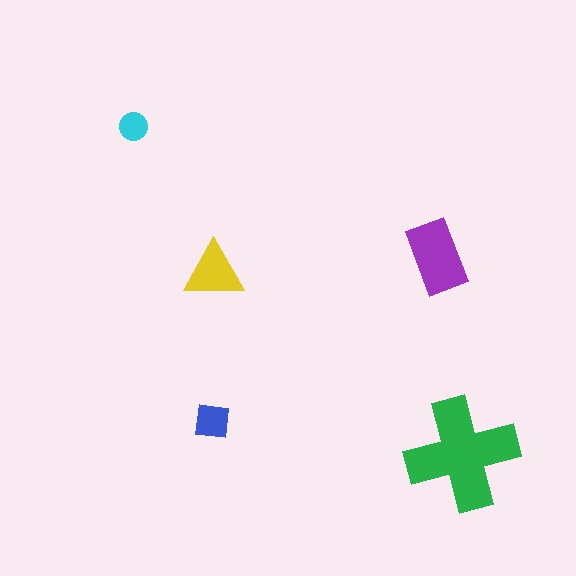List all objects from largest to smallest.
The green cross, the purple rectangle, the yellow triangle, the blue square, the cyan circle.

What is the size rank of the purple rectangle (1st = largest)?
2nd.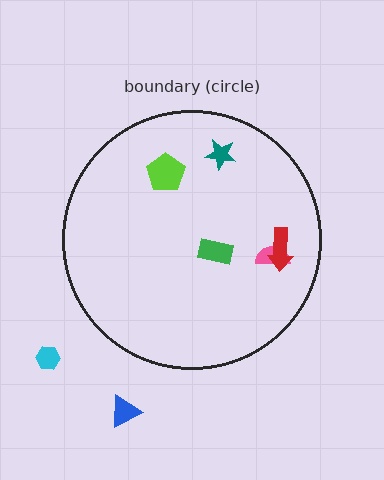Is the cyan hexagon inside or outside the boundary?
Outside.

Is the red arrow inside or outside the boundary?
Inside.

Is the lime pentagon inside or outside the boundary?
Inside.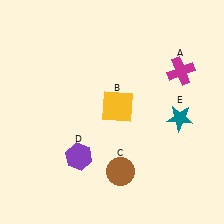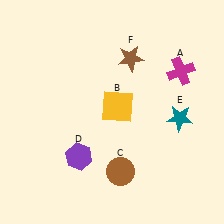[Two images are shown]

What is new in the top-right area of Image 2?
A brown star (F) was added in the top-right area of Image 2.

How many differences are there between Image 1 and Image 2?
There is 1 difference between the two images.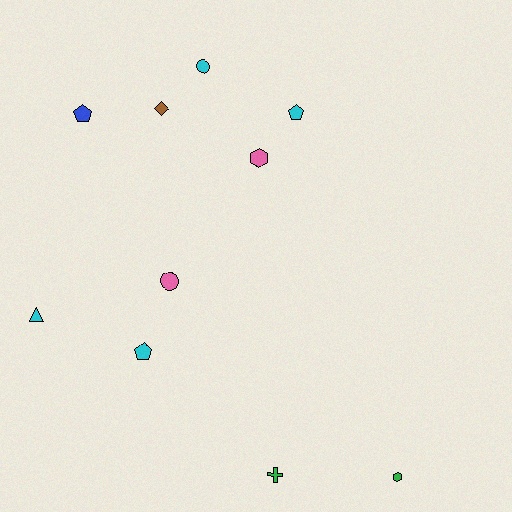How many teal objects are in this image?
There are no teal objects.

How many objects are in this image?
There are 10 objects.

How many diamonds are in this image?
There is 1 diamond.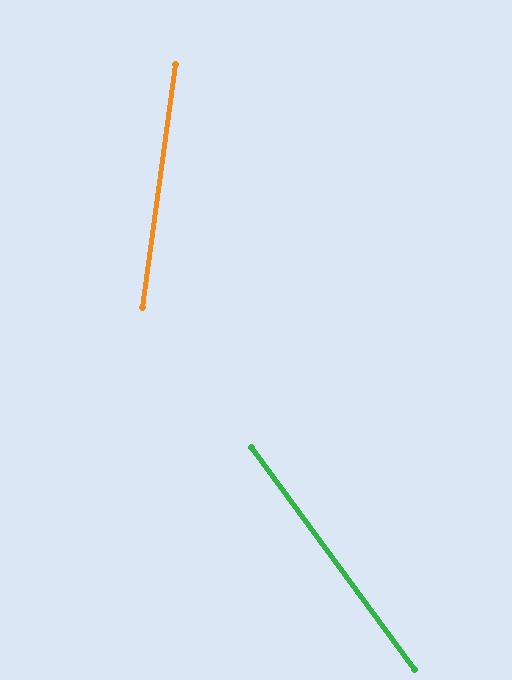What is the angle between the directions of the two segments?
Approximately 44 degrees.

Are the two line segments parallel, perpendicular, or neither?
Neither parallel nor perpendicular — they differ by about 44°.